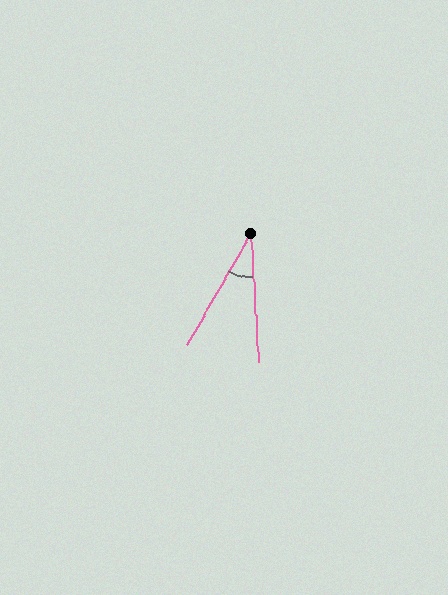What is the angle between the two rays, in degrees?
Approximately 33 degrees.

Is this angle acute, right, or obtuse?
It is acute.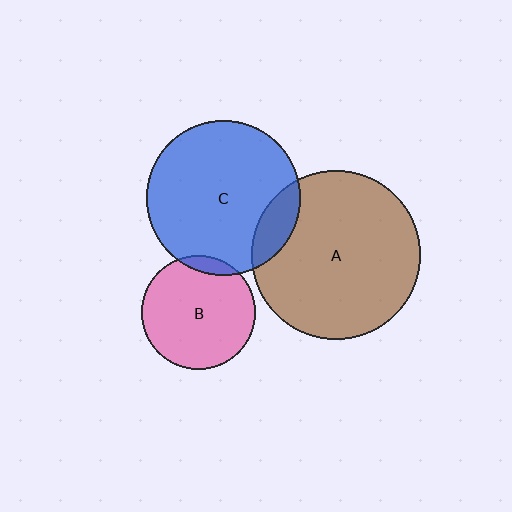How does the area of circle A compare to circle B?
Approximately 2.2 times.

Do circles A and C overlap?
Yes.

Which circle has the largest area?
Circle A (brown).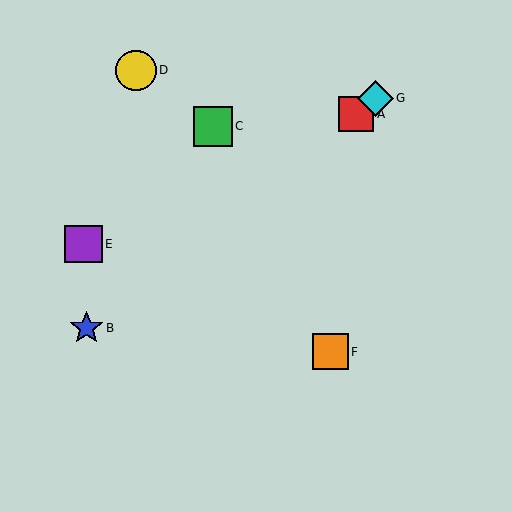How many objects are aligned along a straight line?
3 objects (A, B, G) are aligned along a straight line.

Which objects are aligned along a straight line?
Objects A, B, G are aligned along a straight line.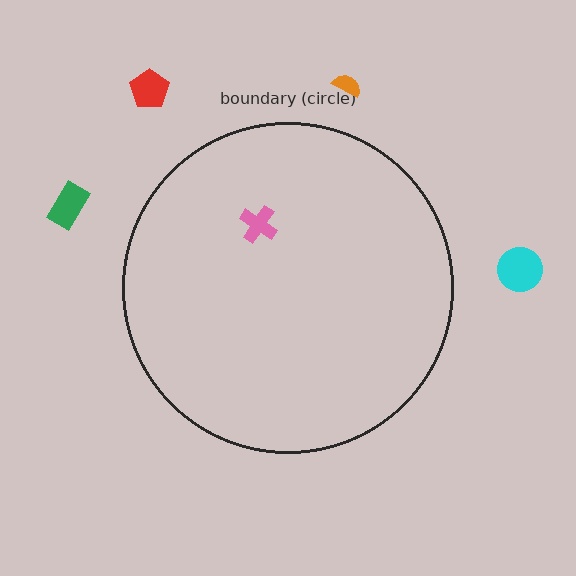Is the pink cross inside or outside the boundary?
Inside.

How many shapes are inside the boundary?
1 inside, 4 outside.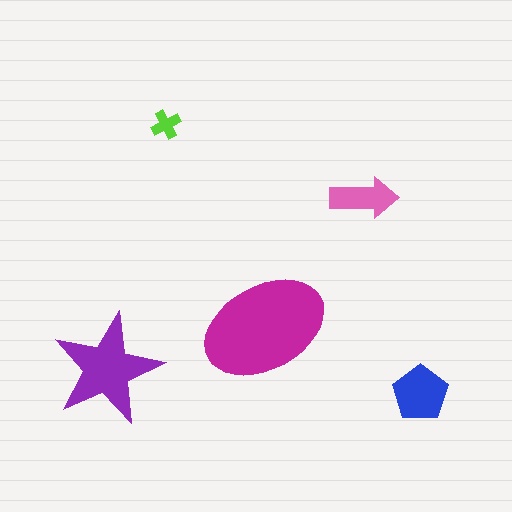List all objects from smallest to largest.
The lime cross, the pink arrow, the blue pentagon, the purple star, the magenta ellipse.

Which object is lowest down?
The blue pentagon is bottommost.